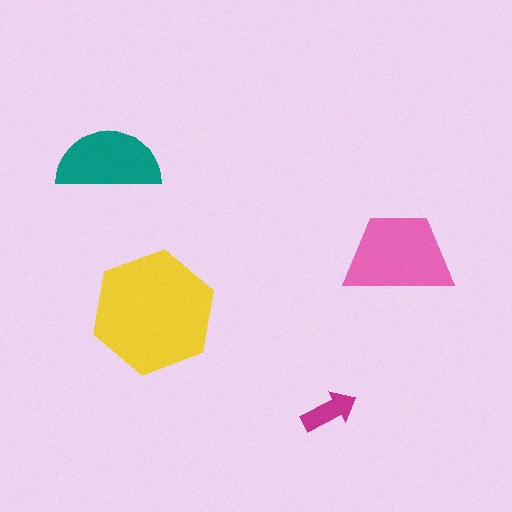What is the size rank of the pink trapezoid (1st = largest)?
2nd.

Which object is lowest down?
The magenta arrow is bottommost.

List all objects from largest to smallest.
The yellow hexagon, the pink trapezoid, the teal semicircle, the magenta arrow.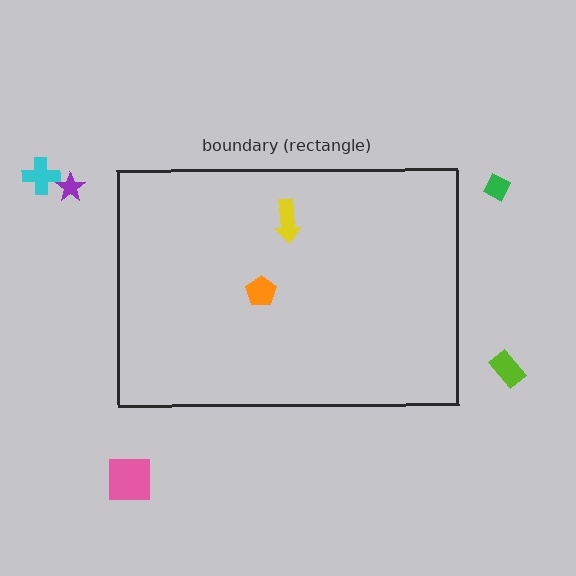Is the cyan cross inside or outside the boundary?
Outside.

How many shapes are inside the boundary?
2 inside, 5 outside.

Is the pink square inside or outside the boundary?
Outside.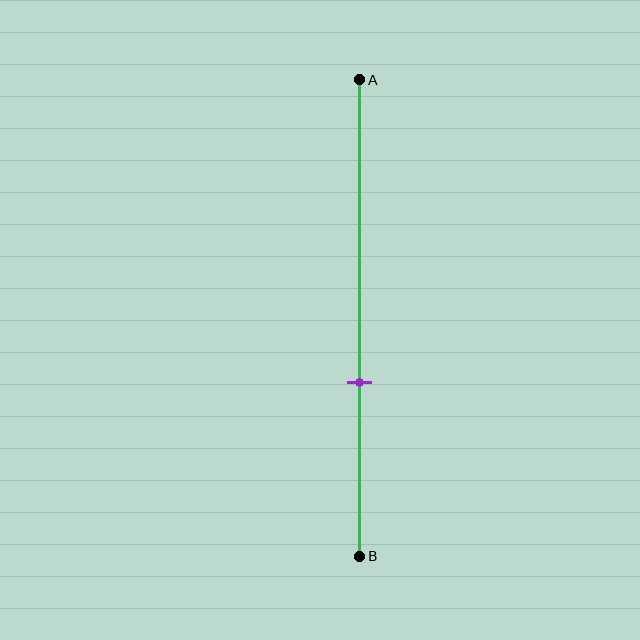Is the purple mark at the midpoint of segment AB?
No, the mark is at about 65% from A, not at the 50% midpoint.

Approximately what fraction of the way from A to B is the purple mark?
The purple mark is approximately 65% of the way from A to B.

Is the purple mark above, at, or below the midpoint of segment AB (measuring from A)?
The purple mark is below the midpoint of segment AB.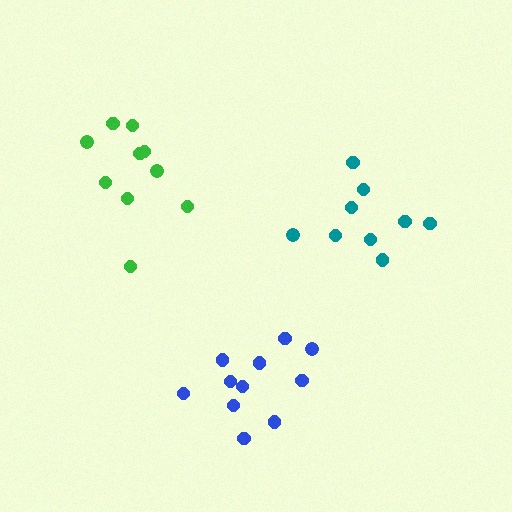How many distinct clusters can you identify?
There are 3 distinct clusters.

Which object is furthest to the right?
The teal cluster is rightmost.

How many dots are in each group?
Group 1: 9 dots, Group 2: 10 dots, Group 3: 11 dots (30 total).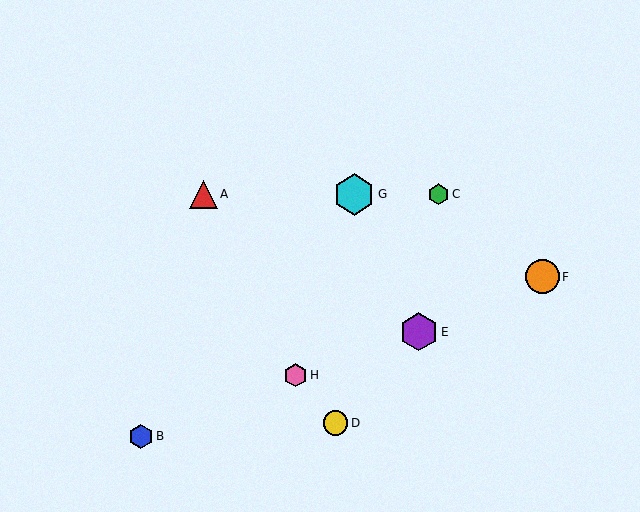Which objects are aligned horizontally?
Objects A, C, G are aligned horizontally.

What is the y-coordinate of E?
Object E is at y≈332.